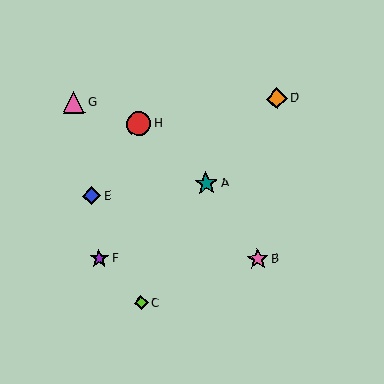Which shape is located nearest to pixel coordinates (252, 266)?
The pink star (labeled B) at (258, 259) is nearest to that location.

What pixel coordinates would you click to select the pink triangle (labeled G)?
Click at (74, 103) to select the pink triangle G.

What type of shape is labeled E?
Shape E is a blue diamond.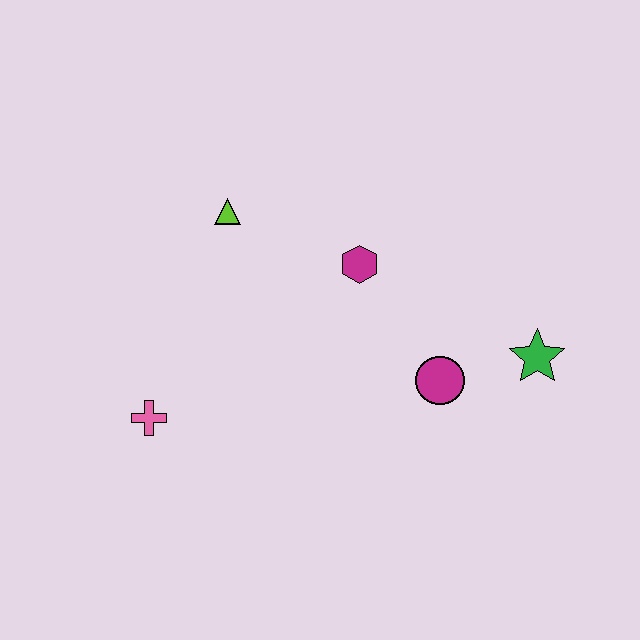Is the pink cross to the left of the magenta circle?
Yes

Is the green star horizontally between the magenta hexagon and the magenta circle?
No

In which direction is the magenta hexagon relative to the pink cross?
The magenta hexagon is to the right of the pink cross.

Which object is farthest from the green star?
The pink cross is farthest from the green star.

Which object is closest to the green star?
The magenta circle is closest to the green star.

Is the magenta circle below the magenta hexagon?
Yes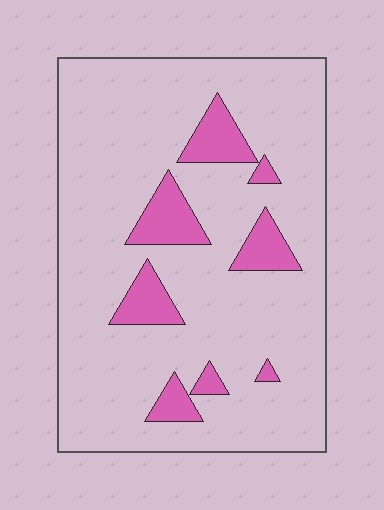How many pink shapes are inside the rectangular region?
8.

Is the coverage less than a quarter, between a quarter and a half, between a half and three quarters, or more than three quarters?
Less than a quarter.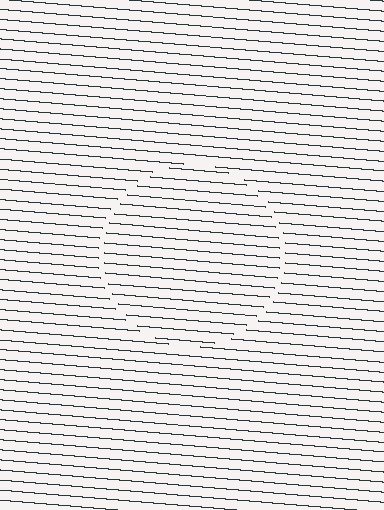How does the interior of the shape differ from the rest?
The interior of the shape contains the same grating, shifted by half a period — the contour is defined by the phase discontinuity where line-ends from the inner and outer gratings abut.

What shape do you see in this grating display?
An illusory circle. The interior of the shape contains the same grating, shifted by half a period — the contour is defined by the phase discontinuity where line-ends from the inner and outer gratings abut.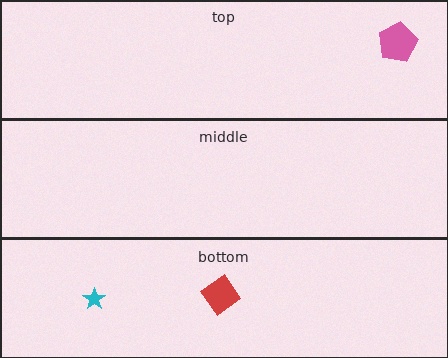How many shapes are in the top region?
1.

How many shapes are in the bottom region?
2.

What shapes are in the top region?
The pink pentagon.